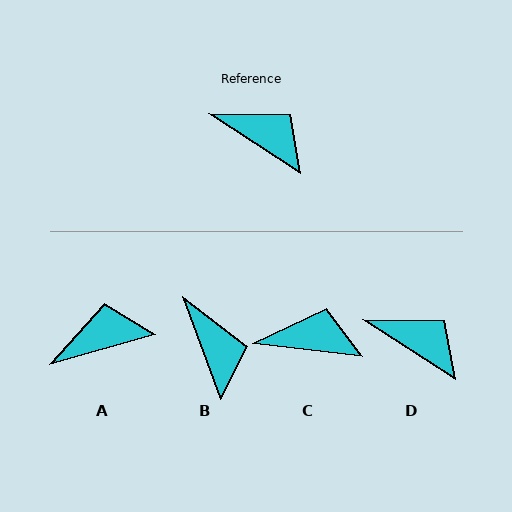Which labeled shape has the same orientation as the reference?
D.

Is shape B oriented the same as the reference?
No, it is off by about 37 degrees.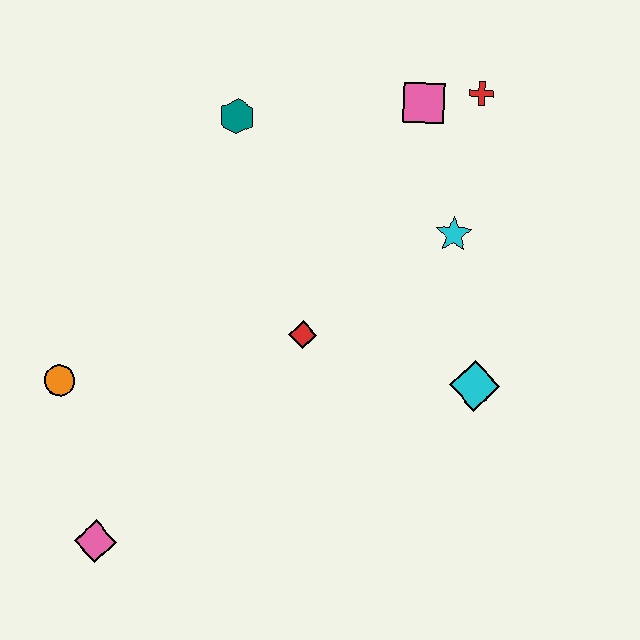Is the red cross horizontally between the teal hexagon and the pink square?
No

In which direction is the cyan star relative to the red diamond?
The cyan star is to the right of the red diamond.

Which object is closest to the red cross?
The pink square is closest to the red cross.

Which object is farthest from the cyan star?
The pink diamond is farthest from the cyan star.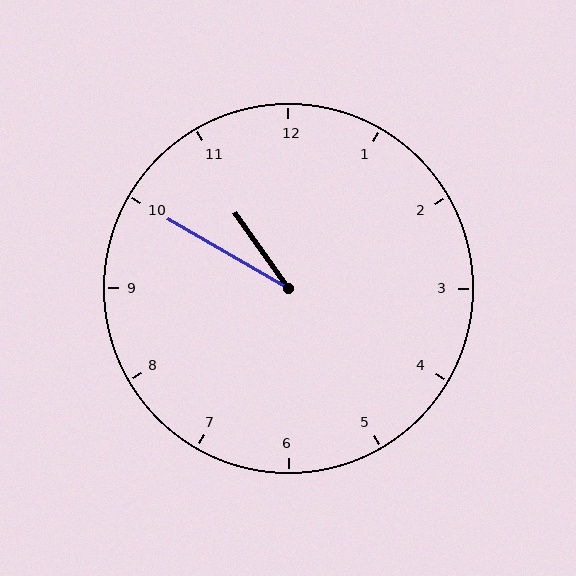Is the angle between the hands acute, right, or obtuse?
It is acute.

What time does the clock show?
10:50.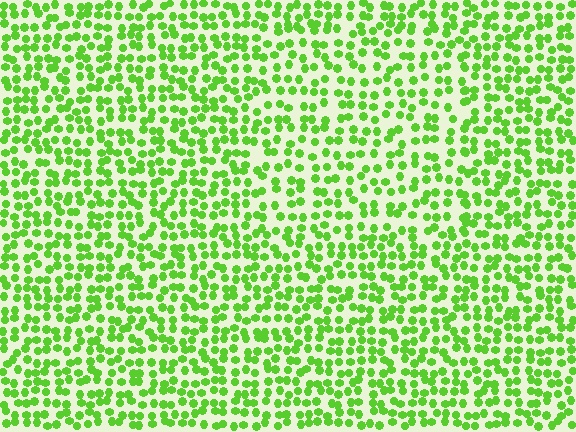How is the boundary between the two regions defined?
The boundary is defined by a change in element density (approximately 1.4x ratio). All elements are the same color, size, and shape.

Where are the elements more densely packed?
The elements are more densely packed outside the rectangle boundary.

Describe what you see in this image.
The image contains small lime elements arranged at two different densities. A rectangle-shaped region is visible where the elements are less densely packed than the surrounding area.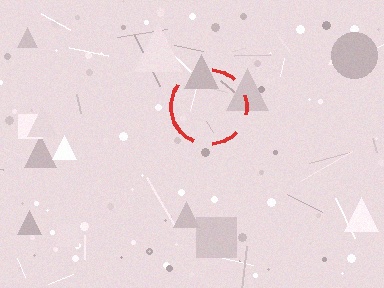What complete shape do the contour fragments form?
The contour fragments form a circle.